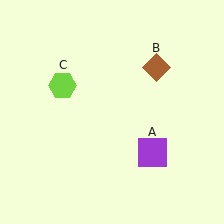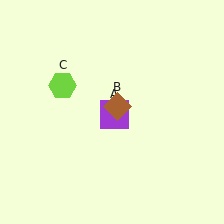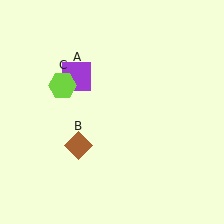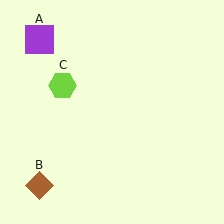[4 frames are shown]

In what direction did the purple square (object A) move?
The purple square (object A) moved up and to the left.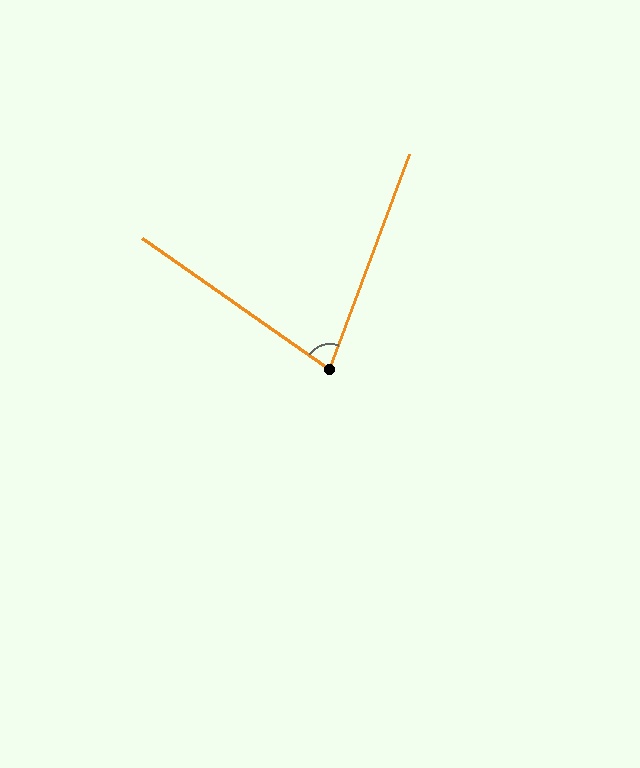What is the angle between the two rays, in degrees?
Approximately 75 degrees.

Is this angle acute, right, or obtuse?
It is acute.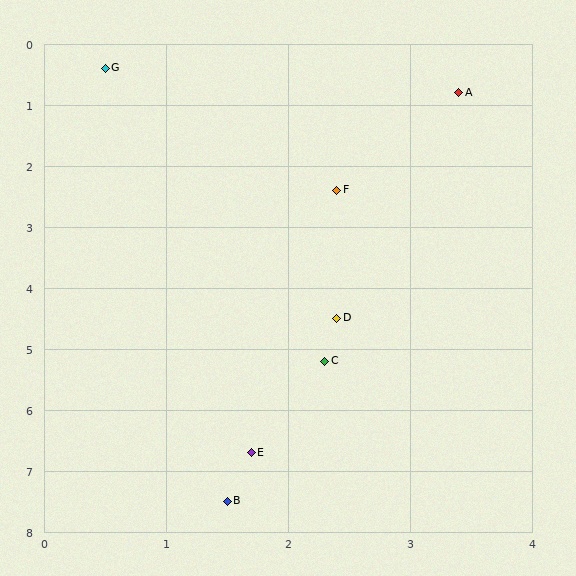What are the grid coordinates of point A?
Point A is at approximately (3.4, 0.8).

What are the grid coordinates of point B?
Point B is at approximately (1.5, 7.5).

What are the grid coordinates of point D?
Point D is at approximately (2.4, 4.5).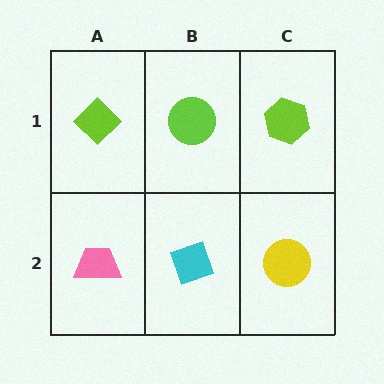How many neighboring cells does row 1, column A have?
2.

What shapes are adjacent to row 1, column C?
A yellow circle (row 2, column C), a lime circle (row 1, column B).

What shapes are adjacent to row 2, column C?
A lime hexagon (row 1, column C), a cyan diamond (row 2, column B).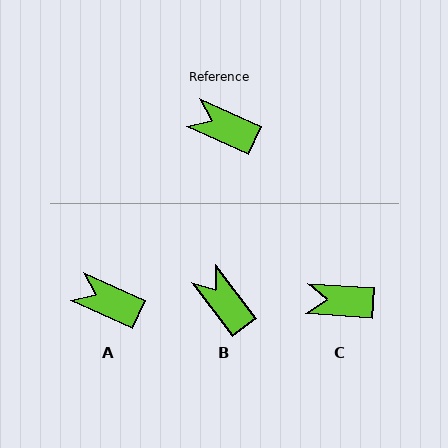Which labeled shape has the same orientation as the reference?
A.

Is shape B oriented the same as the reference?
No, it is off by about 29 degrees.